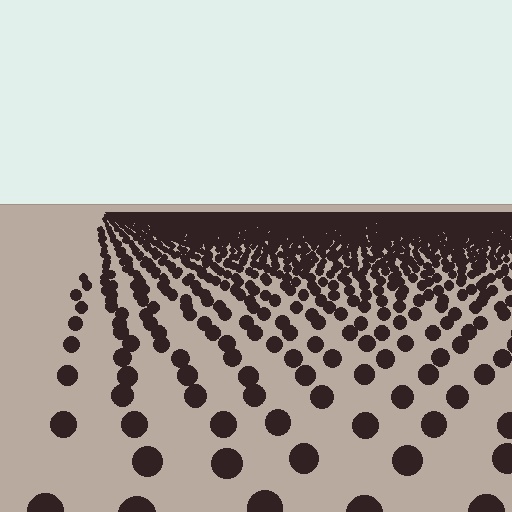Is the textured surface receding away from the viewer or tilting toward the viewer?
The surface is receding away from the viewer. Texture elements get smaller and denser toward the top.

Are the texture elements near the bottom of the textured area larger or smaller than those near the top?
Larger. Near the bottom, elements are closer to the viewer and appear at a bigger on-screen size.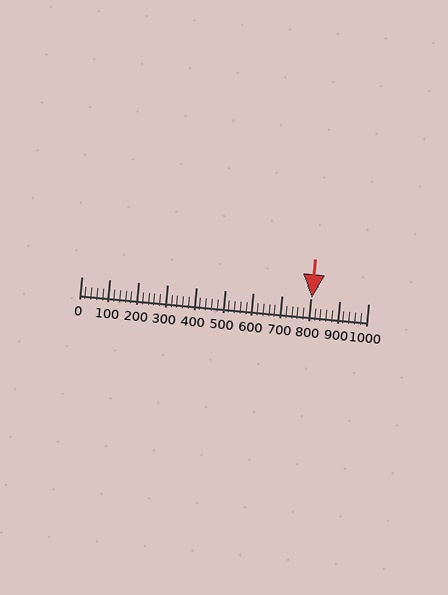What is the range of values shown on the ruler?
The ruler shows values from 0 to 1000.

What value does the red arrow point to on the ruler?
The red arrow points to approximately 804.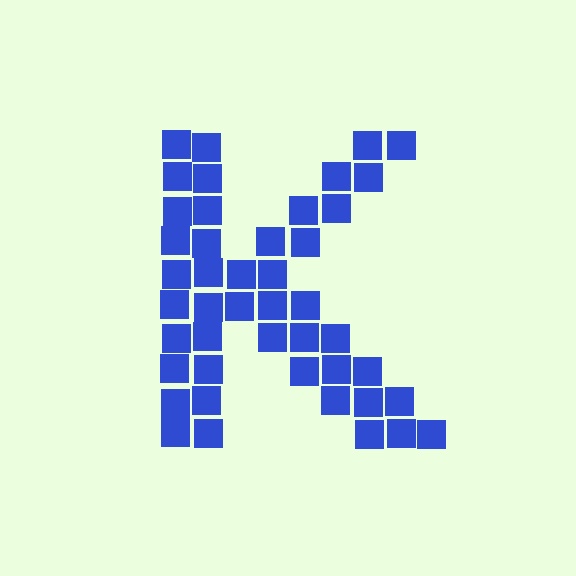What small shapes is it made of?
It is made of small squares.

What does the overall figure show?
The overall figure shows the letter K.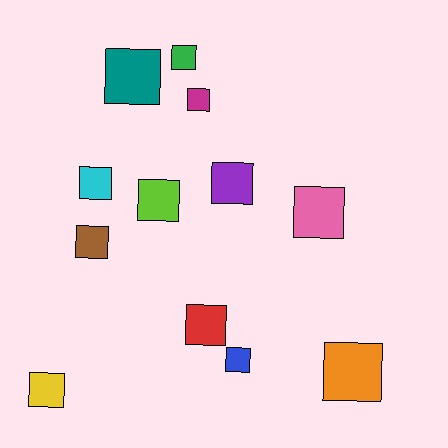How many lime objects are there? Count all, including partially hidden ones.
There is 1 lime object.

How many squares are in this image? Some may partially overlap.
There are 12 squares.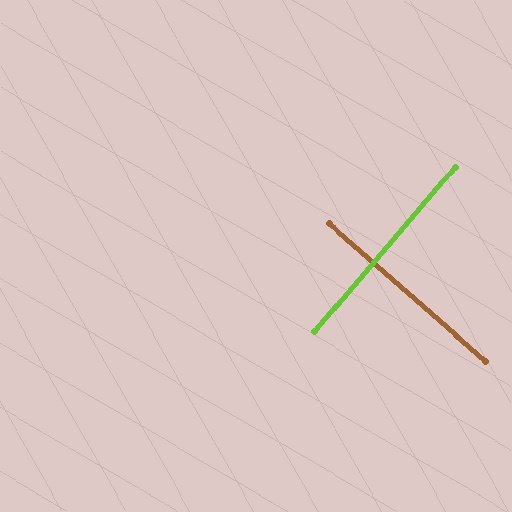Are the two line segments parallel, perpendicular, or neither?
Perpendicular — they meet at approximately 89°.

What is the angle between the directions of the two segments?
Approximately 89 degrees.